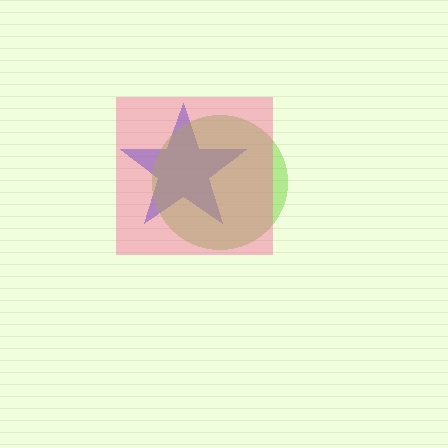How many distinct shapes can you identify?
There are 3 distinct shapes: a blue star, a lime circle, a pink square.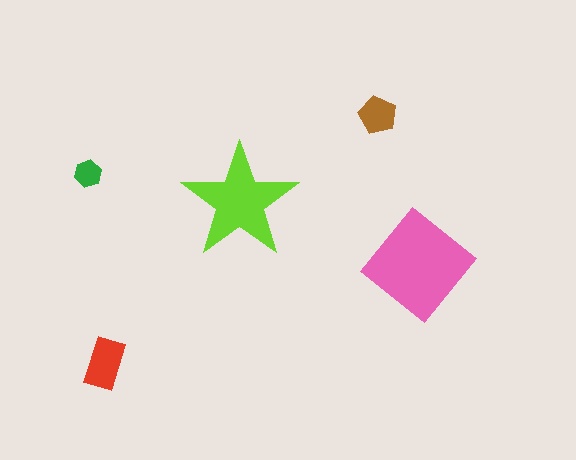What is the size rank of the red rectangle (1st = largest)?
3rd.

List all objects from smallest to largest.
The green hexagon, the brown pentagon, the red rectangle, the lime star, the pink diamond.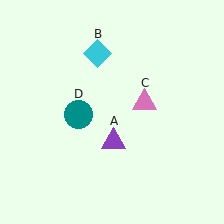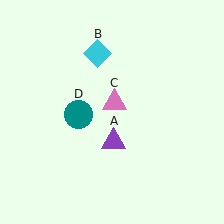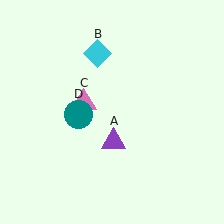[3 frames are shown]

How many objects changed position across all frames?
1 object changed position: pink triangle (object C).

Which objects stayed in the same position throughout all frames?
Purple triangle (object A) and cyan diamond (object B) and teal circle (object D) remained stationary.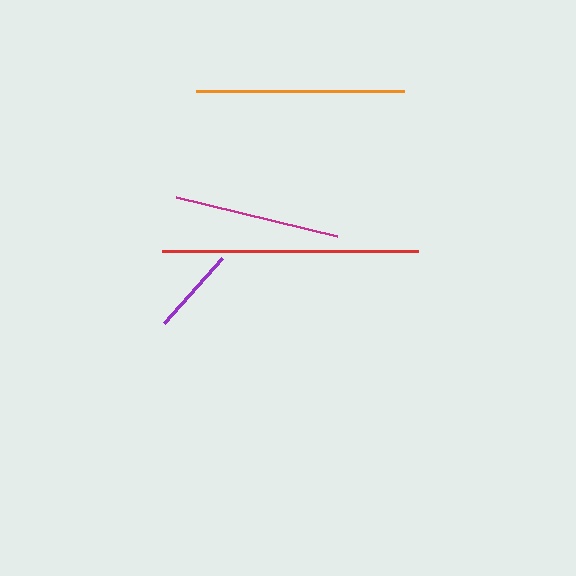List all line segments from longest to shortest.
From longest to shortest: red, orange, magenta, purple.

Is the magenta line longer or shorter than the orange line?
The orange line is longer than the magenta line.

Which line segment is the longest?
The red line is the longest at approximately 256 pixels.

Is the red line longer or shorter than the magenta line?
The red line is longer than the magenta line.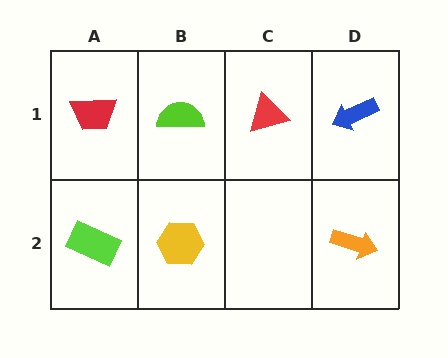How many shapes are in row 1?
4 shapes.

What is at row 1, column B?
A lime semicircle.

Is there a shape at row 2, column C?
No, that cell is empty.